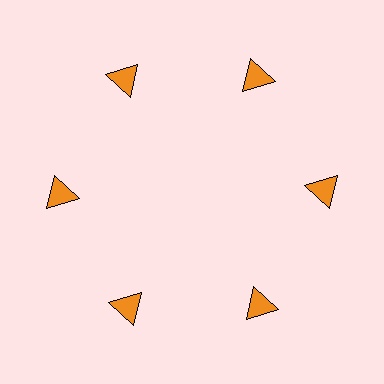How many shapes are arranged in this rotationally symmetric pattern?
There are 6 shapes, arranged in 6 groups of 1.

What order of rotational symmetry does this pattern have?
This pattern has 6-fold rotational symmetry.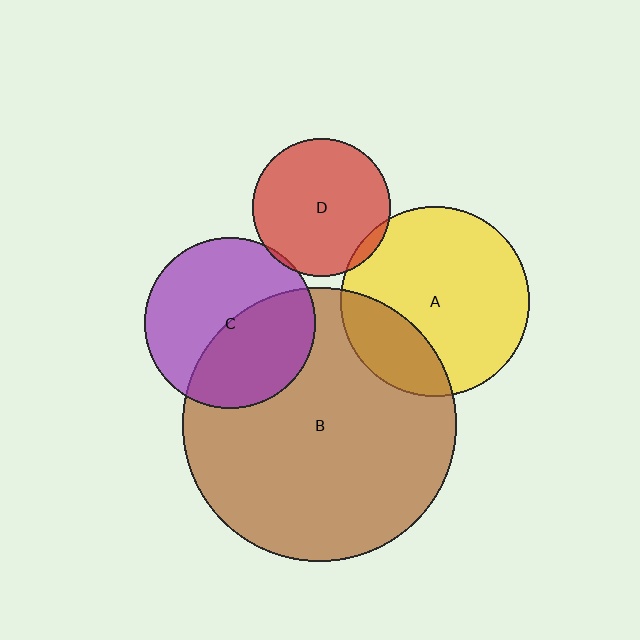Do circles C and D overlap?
Yes.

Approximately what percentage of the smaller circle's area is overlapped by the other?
Approximately 5%.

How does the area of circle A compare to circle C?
Approximately 1.2 times.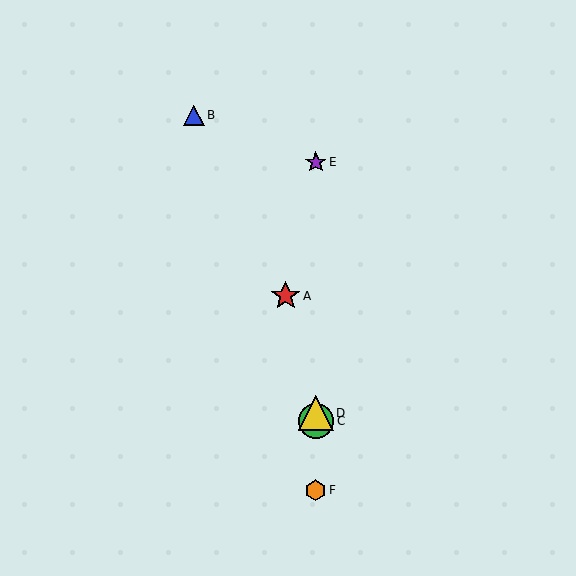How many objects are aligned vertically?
4 objects (C, D, E, F) are aligned vertically.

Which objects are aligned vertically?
Objects C, D, E, F are aligned vertically.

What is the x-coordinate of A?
Object A is at x≈286.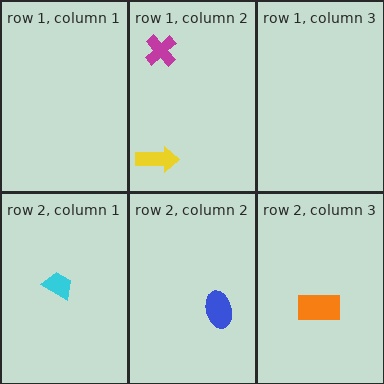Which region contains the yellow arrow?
The row 1, column 2 region.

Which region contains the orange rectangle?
The row 2, column 3 region.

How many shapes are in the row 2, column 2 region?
1.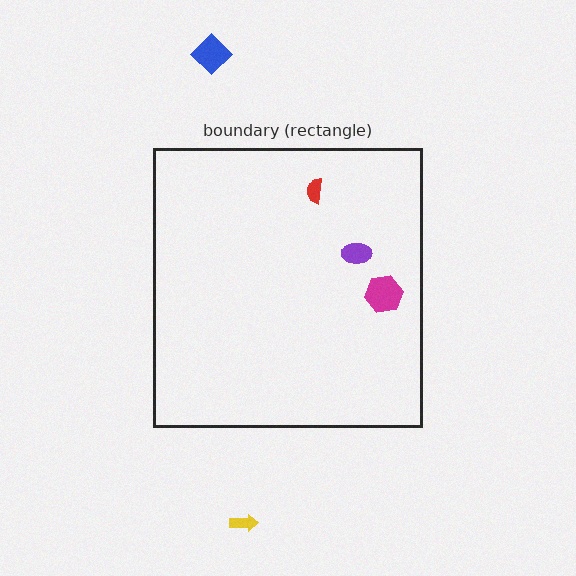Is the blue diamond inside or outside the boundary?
Outside.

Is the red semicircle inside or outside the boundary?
Inside.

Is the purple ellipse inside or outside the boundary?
Inside.